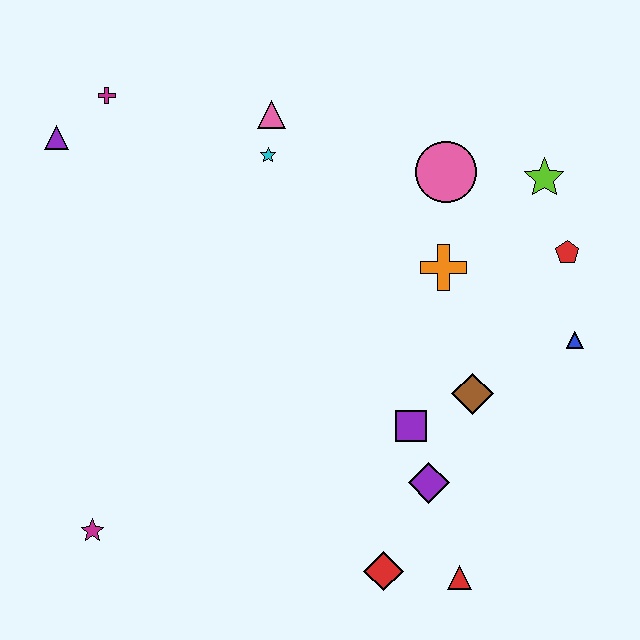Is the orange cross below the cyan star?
Yes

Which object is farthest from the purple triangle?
The red triangle is farthest from the purple triangle.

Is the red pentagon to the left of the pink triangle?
No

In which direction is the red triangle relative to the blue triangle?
The red triangle is below the blue triangle.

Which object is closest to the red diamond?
The red triangle is closest to the red diamond.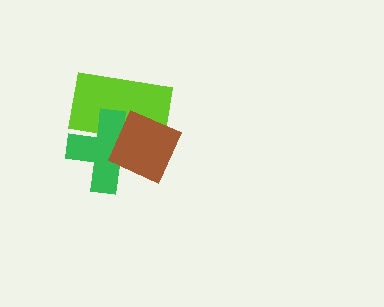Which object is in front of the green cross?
The brown diamond is in front of the green cross.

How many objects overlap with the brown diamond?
2 objects overlap with the brown diamond.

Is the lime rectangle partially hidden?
Yes, it is partially covered by another shape.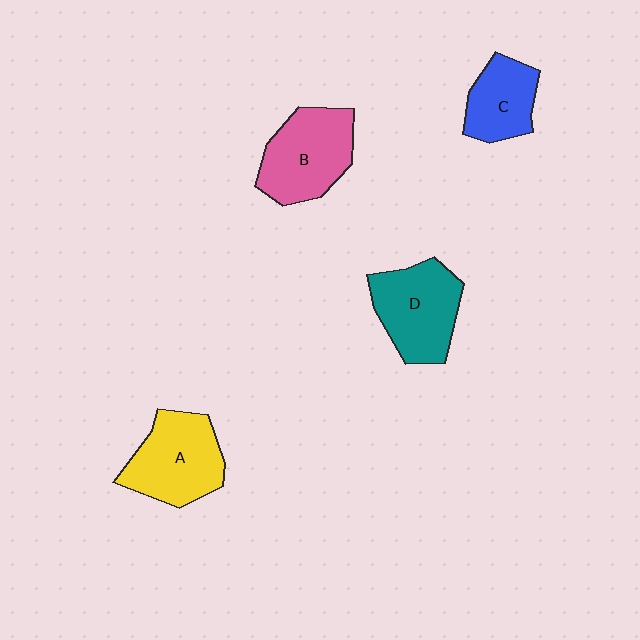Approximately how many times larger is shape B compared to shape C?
Approximately 1.4 times.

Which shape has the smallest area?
Shape C (blue).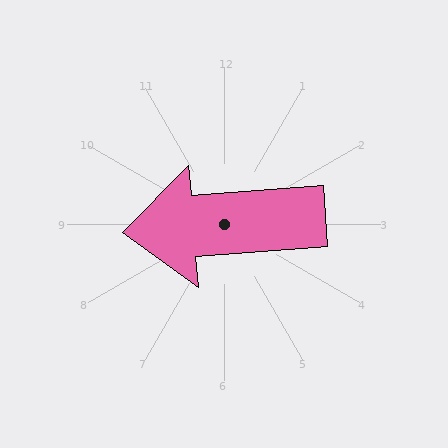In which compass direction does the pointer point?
West.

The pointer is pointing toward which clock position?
Roughly 9 o'clock.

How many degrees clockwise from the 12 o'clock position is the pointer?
Approximately 265 degrees.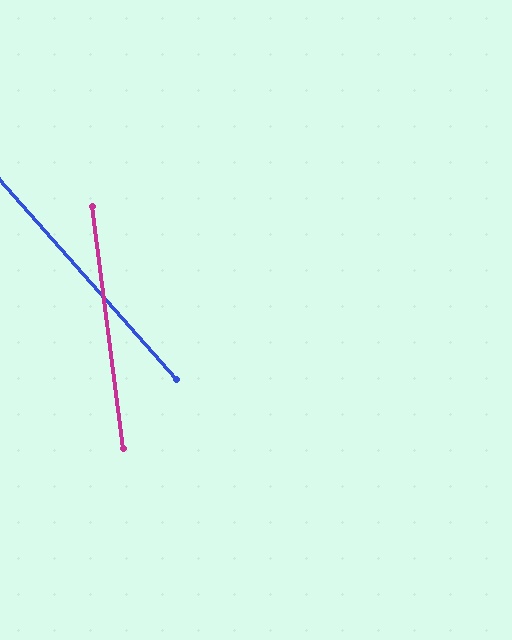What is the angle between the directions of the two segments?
Approximately 34 degrees.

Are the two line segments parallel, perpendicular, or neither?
Neither parallel nor perpendicular — they differ by about 34°.